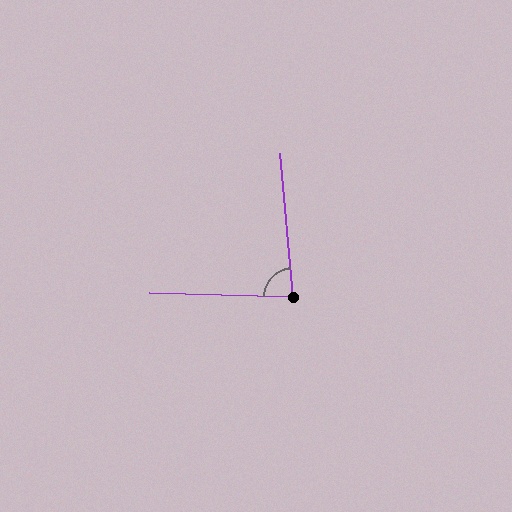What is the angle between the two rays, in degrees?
Approximately 83 degrees.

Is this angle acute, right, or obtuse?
It is acute.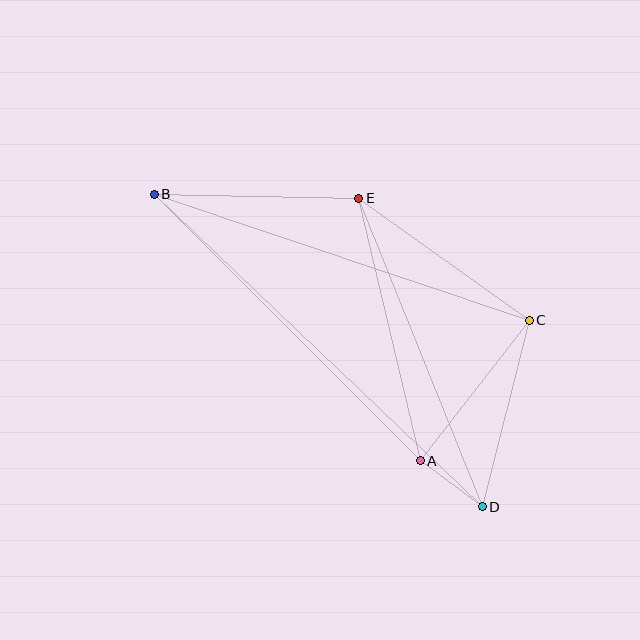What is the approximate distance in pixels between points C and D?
The distance between C and D is approximately 192 pixels.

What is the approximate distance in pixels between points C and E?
The distance between C and E is approximately 210 pixels.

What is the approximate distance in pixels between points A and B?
The distance between A and B is approximately 377 pixels.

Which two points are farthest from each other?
Points B and D are farthest from each other.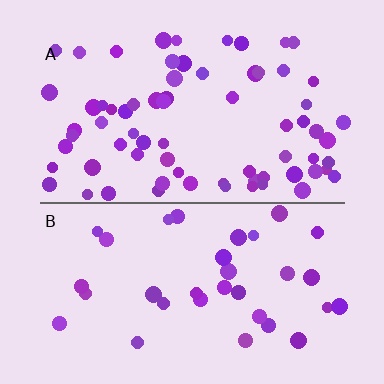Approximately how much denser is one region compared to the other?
Approximately 2.1× — region A over region B.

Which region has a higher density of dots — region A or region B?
A (the top).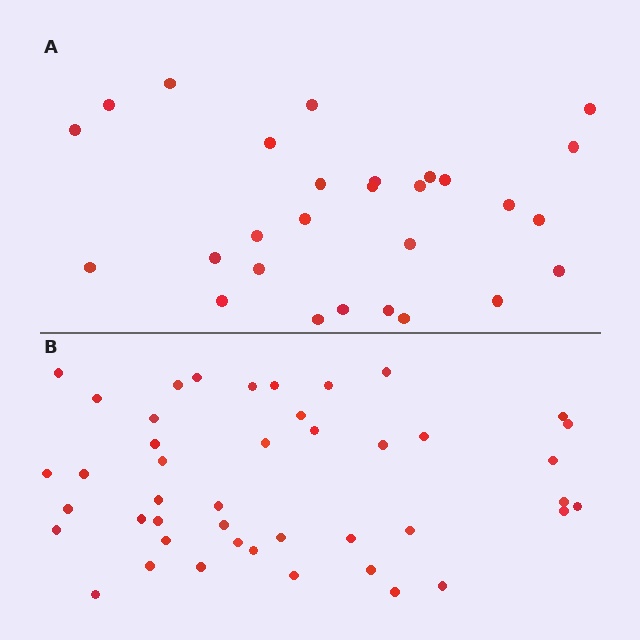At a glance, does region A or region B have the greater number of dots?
Region B (the bottom region) has more dots.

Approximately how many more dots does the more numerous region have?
Region B has approximately 15 more dots than region A.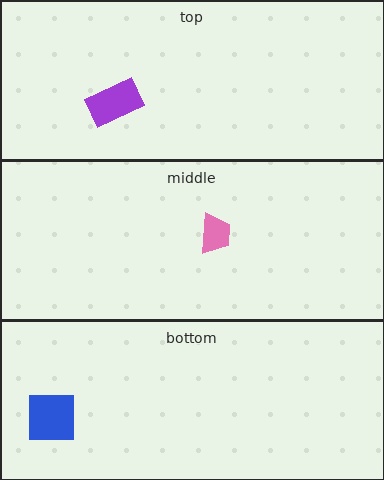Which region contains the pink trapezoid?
The middle region.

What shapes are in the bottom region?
The blue square.